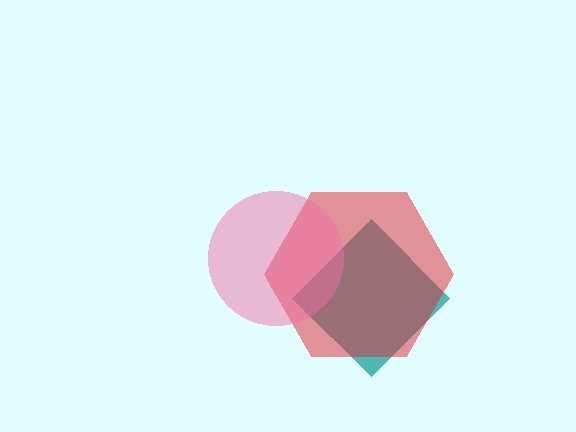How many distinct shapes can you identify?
There are 3 distinct shapes: a teal diamond, a red hexagon, a pink circle.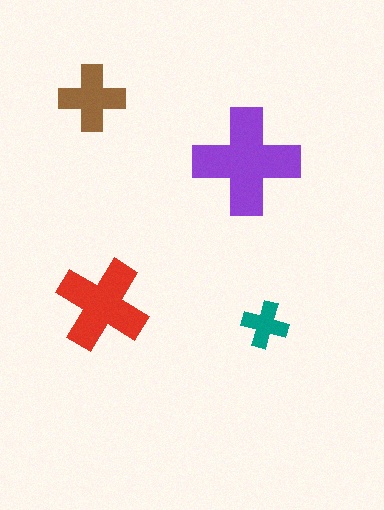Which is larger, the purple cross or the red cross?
The purple one.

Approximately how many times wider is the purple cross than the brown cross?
About 1.5 times wider.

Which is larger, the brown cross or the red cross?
The red one.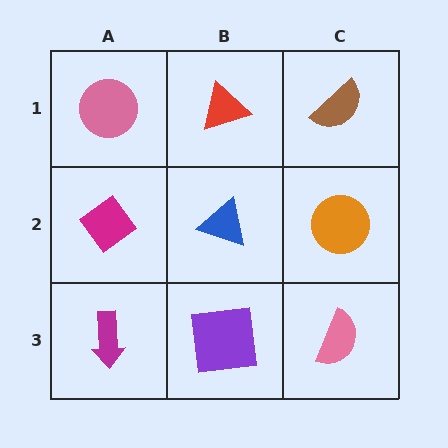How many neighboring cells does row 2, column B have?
4.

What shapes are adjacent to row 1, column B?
A blue triangle (row 2, column B), a pink circle (row 1, column A), a brown semicircle (row 1, column C).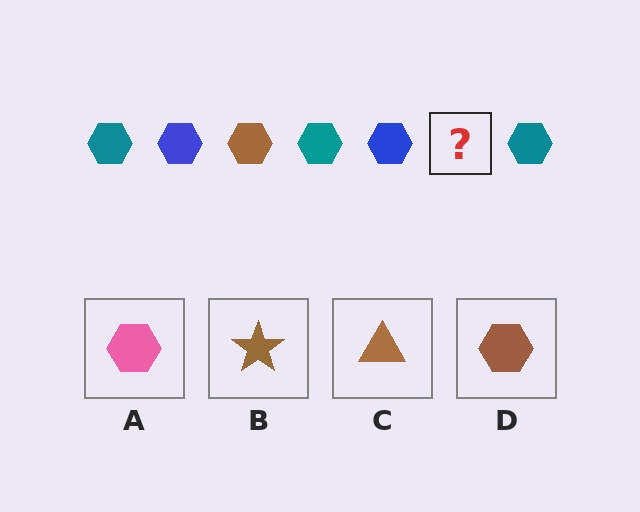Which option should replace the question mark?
Option D.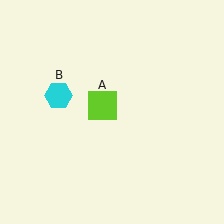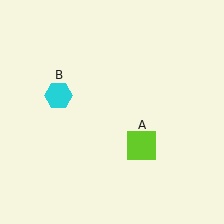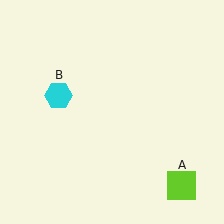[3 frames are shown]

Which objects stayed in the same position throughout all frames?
Cyan hexagon (object B) remained stationary.